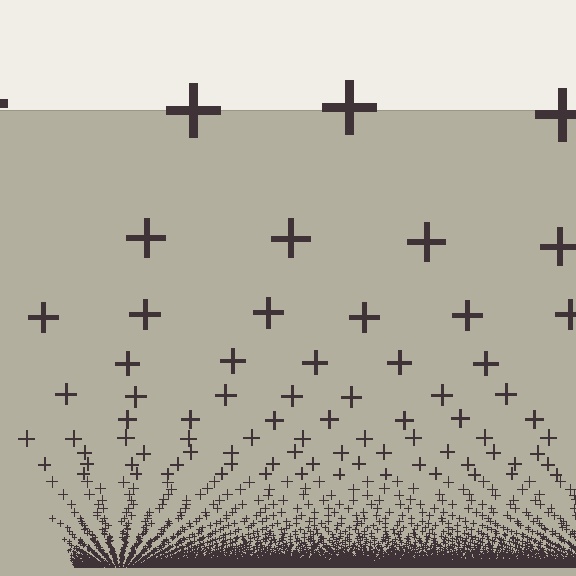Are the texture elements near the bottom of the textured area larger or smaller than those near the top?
Smaller. The gradient is inverted — elements near the bottom are smaller and denser.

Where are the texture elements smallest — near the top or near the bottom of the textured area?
Near the bottom.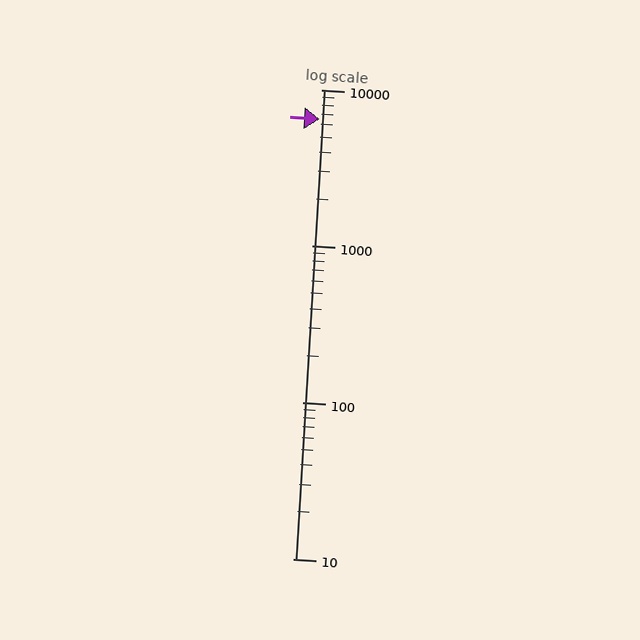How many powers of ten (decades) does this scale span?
The scale spans 3 decades, from 10 to 10000.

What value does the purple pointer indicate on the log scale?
The pointer indicates approximately 6500.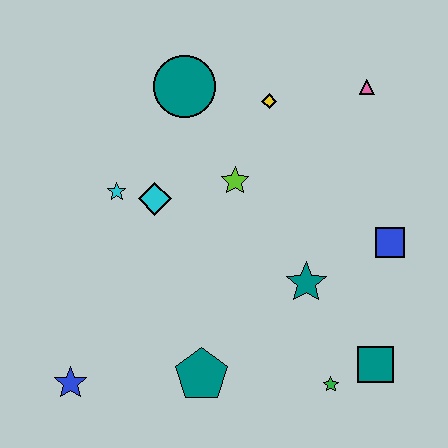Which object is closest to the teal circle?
The yellow diamond is closest to the teal circle.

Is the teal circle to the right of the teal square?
No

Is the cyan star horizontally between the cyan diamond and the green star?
No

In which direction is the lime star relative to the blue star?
The lime star is above the blue star.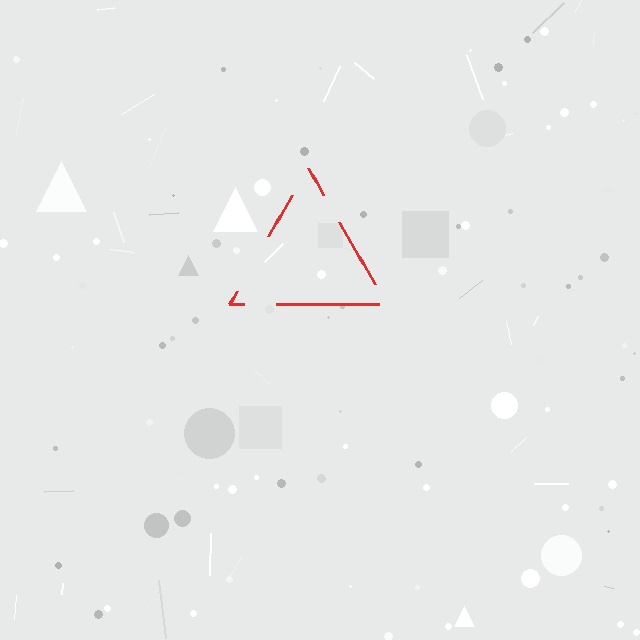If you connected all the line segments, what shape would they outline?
They would outline a triangle.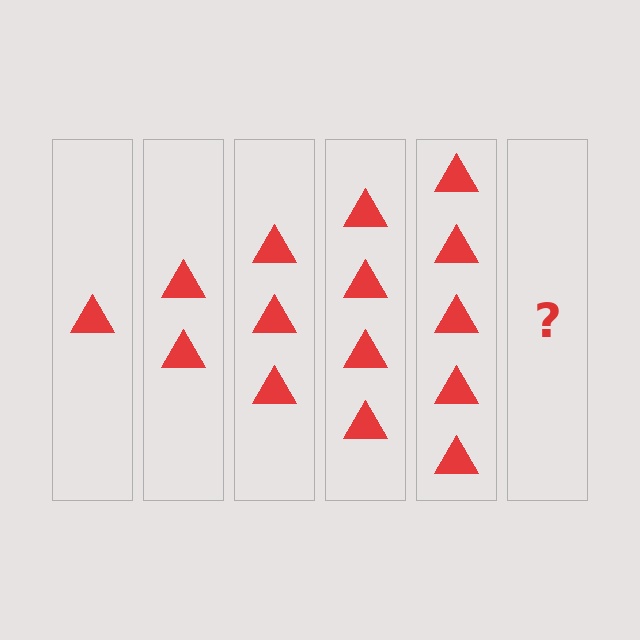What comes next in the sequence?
The next element should be 6 triangles.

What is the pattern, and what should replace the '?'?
The pattern is that each step adds one more triangle. The '?' should be 6 triangles.